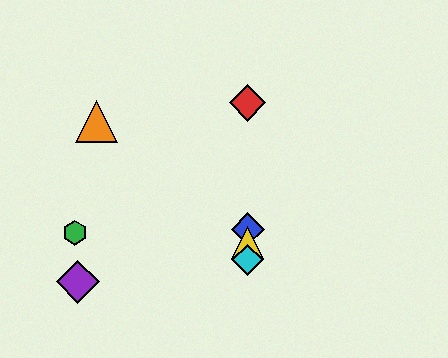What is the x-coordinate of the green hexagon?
The green hexagon is at x≈75.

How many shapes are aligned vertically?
4 shapes (the red diamond, the blue diamond, the yellow triangle, the cyan diamond) are aligned vertically.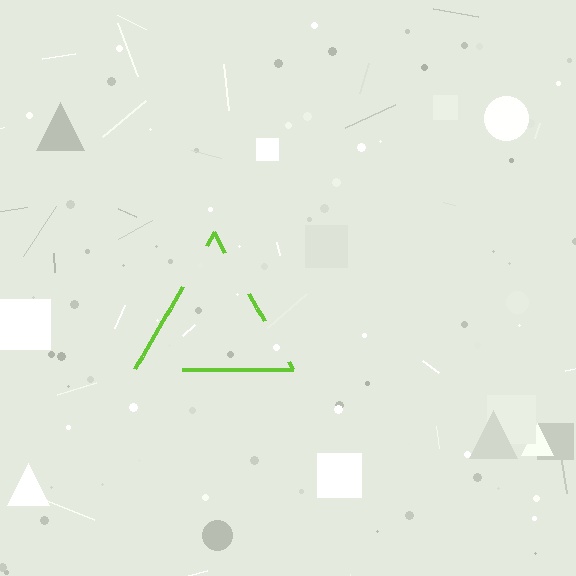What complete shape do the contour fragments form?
The contour fragments form a triangle.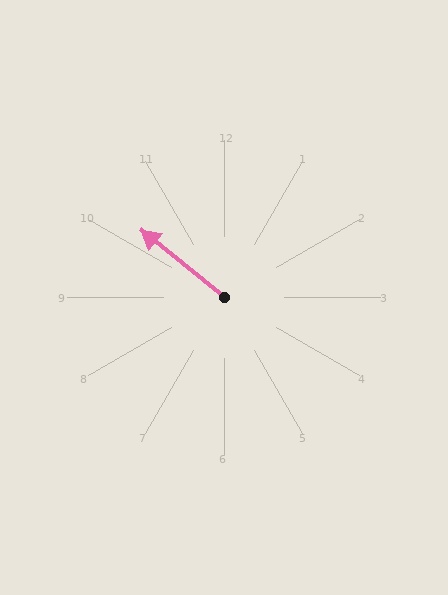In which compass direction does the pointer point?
Northwest.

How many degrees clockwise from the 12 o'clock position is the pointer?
Approximately 309 degrees.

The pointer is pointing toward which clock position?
Roughly 10 o'clock.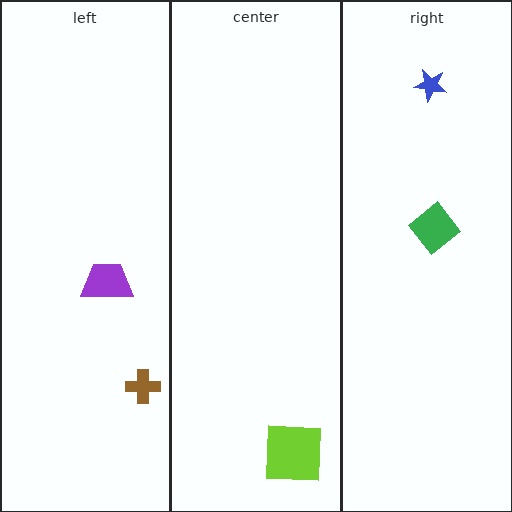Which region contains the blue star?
The right region.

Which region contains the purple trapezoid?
The left region.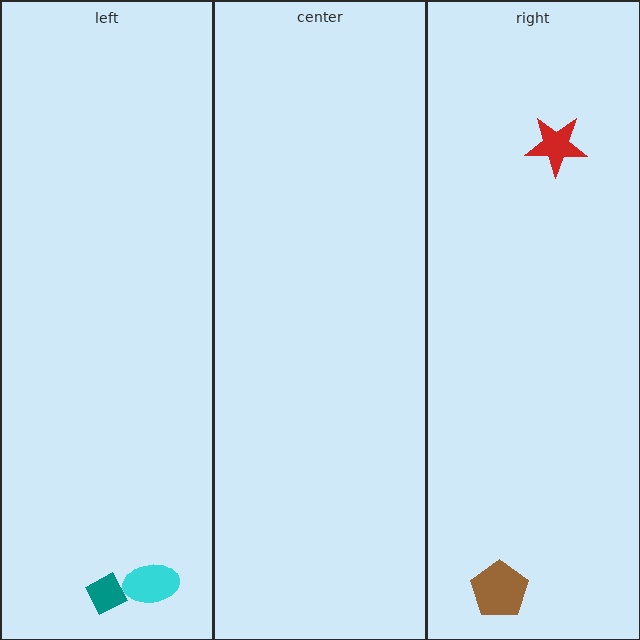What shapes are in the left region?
The cyan ellipse, the teal diamond.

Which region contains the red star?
The right region.